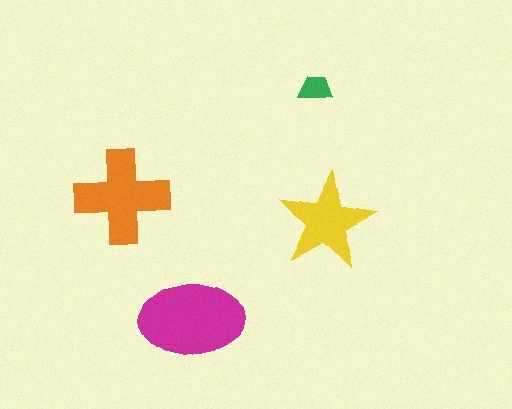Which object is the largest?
The magenta ellipse.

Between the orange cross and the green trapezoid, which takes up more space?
The orange cross.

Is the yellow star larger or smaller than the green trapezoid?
Larger.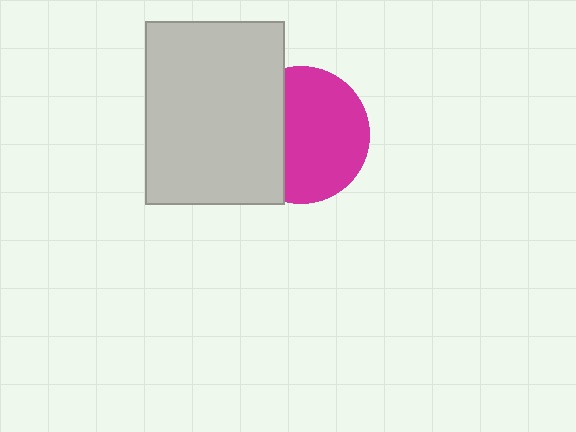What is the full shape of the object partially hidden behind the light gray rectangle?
The partially hidden object is a magenta circle.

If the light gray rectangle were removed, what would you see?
You would see the complete magenta circle.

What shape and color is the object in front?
The object in front is a light gray rectangle.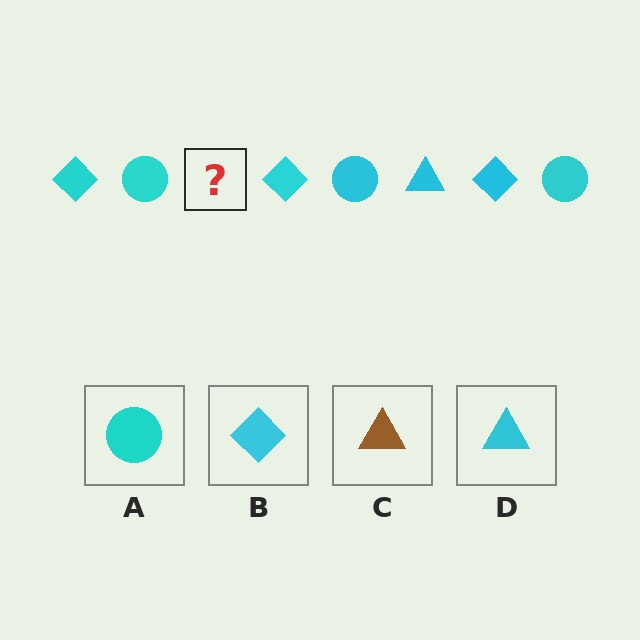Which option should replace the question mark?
Option D.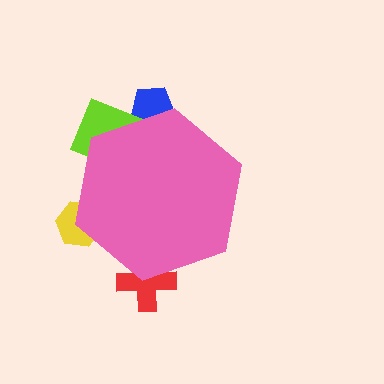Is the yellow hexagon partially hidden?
Yes, the yellow hexagon is partially hidden behind the pink hexagon.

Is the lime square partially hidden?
Yes, the lime square is partially hidden behind the pink hexagon.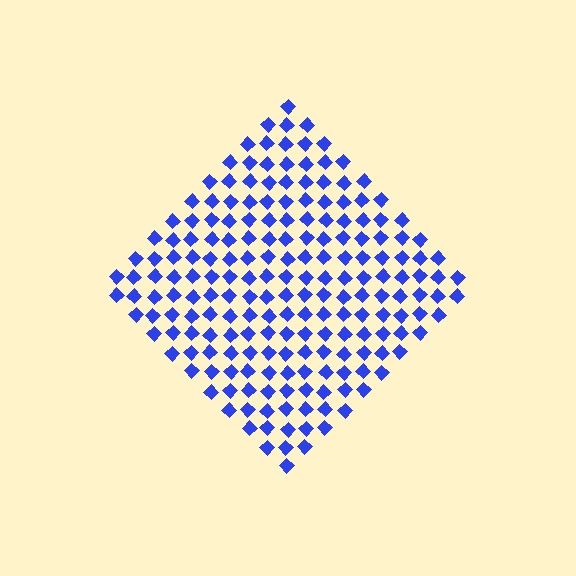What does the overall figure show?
The overall figure shows a diamond.